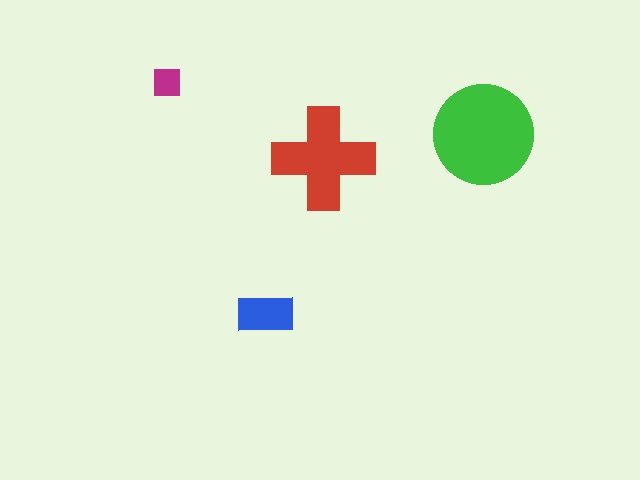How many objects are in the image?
There are 4 objects in the image.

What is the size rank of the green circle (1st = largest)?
1st.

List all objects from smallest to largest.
The magenta square, the blue rectangle, the red cross, the green circle.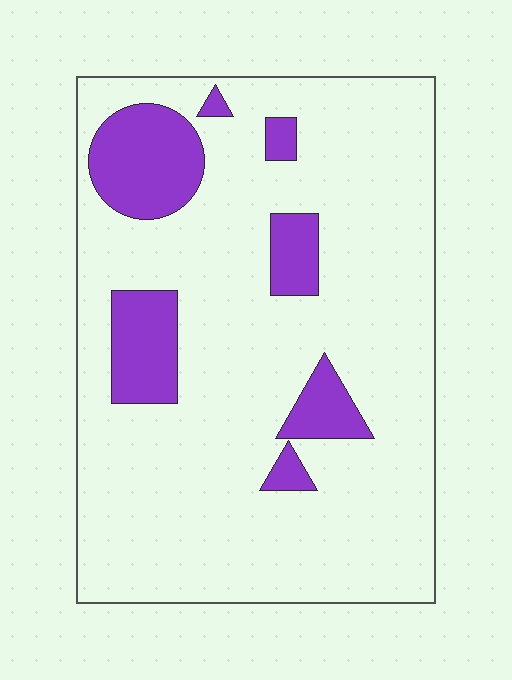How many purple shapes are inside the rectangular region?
7.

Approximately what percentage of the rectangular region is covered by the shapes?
Approximately 15%.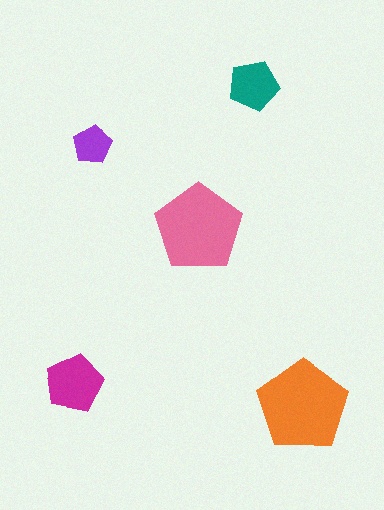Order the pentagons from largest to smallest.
the orange one, the pink one, the magenta one, the teal one, the purple one.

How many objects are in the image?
There are 5 objects in the image.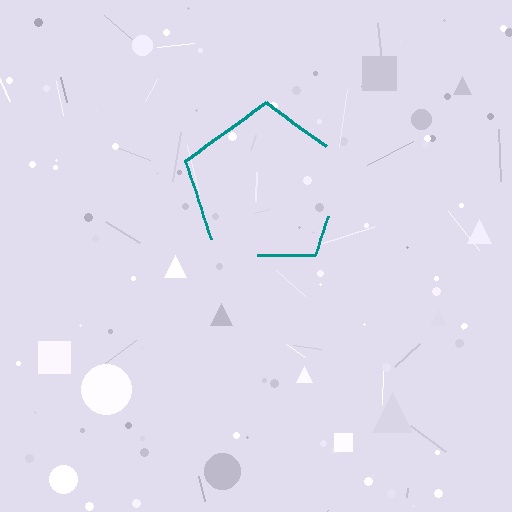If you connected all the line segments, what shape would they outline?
They would outline a pentagon.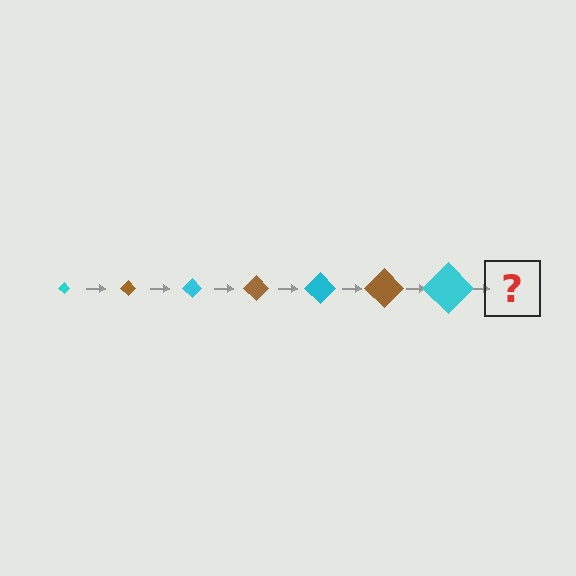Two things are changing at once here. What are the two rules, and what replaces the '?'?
The two rules are that the diamond grows larger each step and the color cycles through cyan and brown. The '?' should be a brown diamond, larger than the previous one.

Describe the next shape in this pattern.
It should be a brown diamond, larger than the previous one.